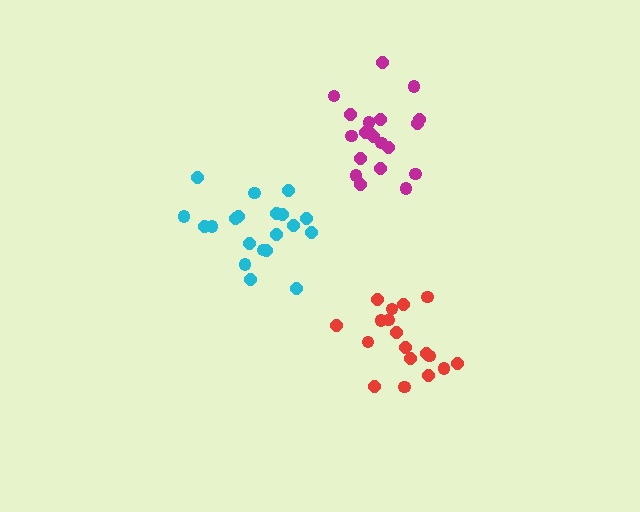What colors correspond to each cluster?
The clusters are colored: magenta, cyan, red.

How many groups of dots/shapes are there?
There are 3 groups.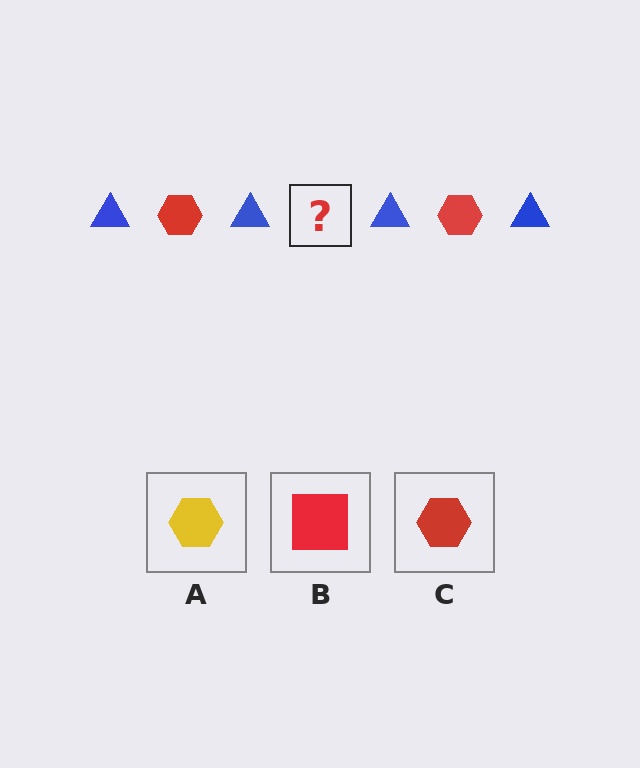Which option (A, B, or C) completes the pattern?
C.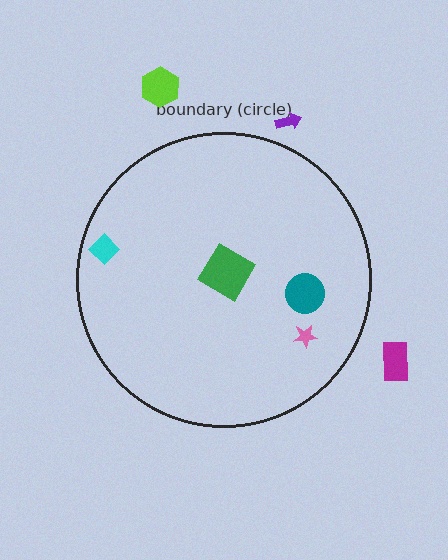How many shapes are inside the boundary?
4 inside, 3 outside.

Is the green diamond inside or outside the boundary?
Inside.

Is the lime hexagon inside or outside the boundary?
Outside.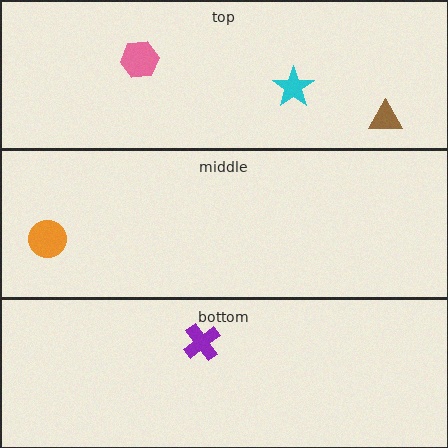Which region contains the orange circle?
The middle region.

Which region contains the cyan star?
The top region.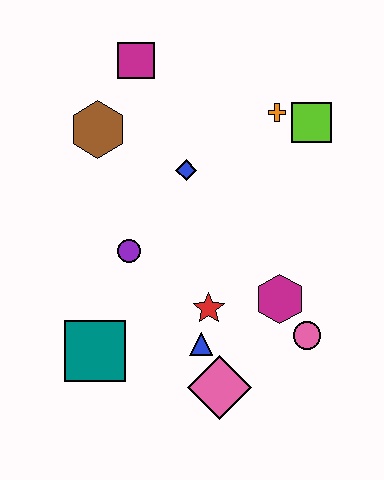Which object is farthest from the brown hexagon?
The pink circle is farthest from the brown hexagon.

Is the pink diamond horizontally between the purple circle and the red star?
No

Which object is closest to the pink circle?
The magenta hexagon is closest to the pink circle.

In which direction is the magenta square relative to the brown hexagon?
The magenta square is above the brown hexagon.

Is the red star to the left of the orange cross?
Yes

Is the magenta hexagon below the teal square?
No